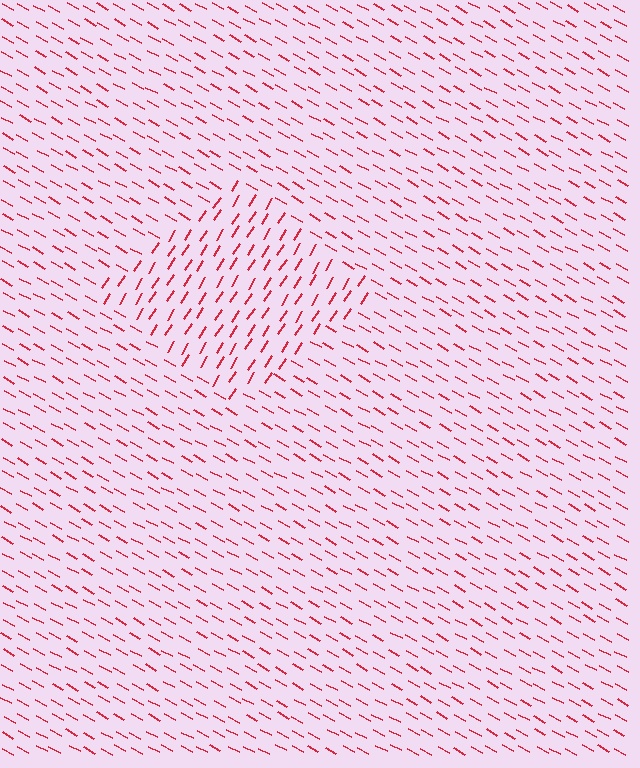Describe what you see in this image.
The image is filled with small red line segments. A diamond region in the image has lines oriented differently from the surrounding lines, creating a visible texture boundary.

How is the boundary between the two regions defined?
The boundary is defined purely by a change in line orientation (approximately 86 degrees difference). All lines are the same color and thickness.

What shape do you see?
I see a diamond.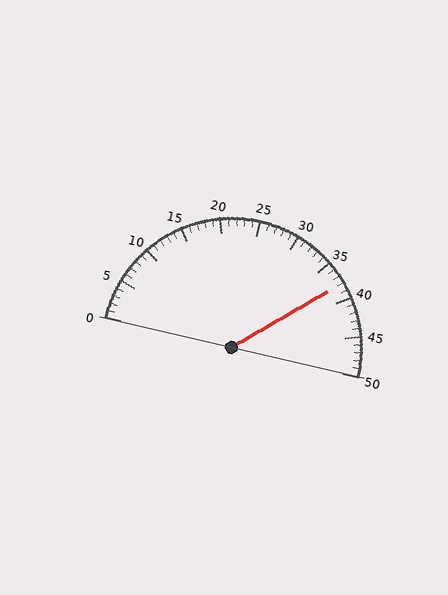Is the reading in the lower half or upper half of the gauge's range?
The reading is in the upper half of the range (0 to 50).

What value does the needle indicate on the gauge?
The needle indicates approximately 38.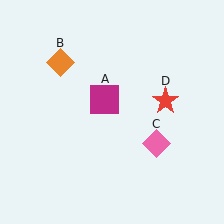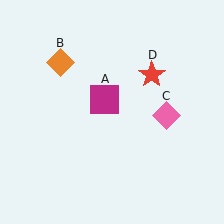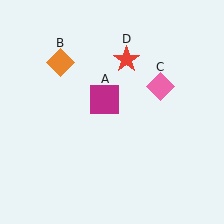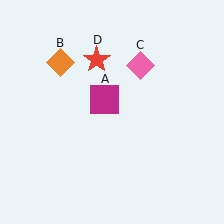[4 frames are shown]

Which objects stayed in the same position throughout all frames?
Magenta square (object A) and orange diamond (object B) remained stationary.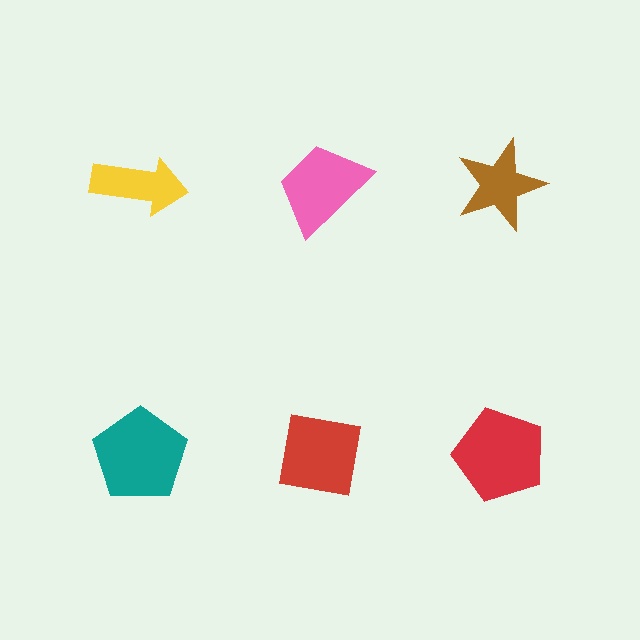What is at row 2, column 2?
A red square.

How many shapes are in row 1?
3 shapes.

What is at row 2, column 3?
A red pentagon.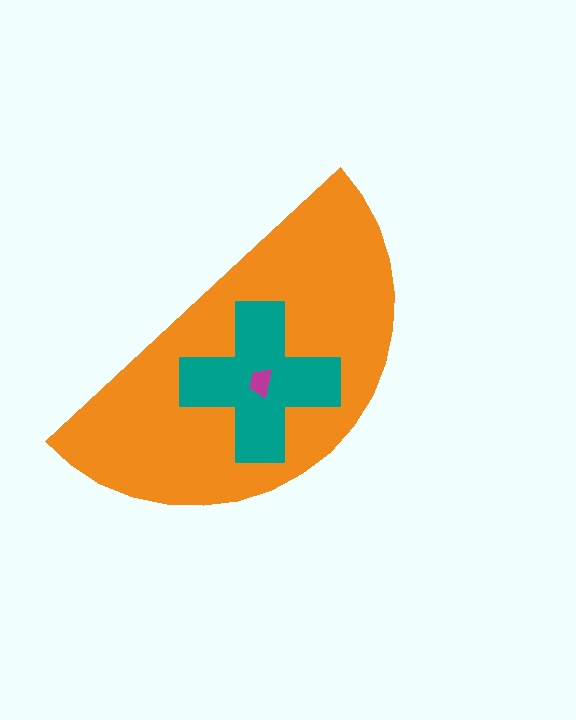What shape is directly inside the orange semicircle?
The teal cross.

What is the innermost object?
The magenta trapezoid.